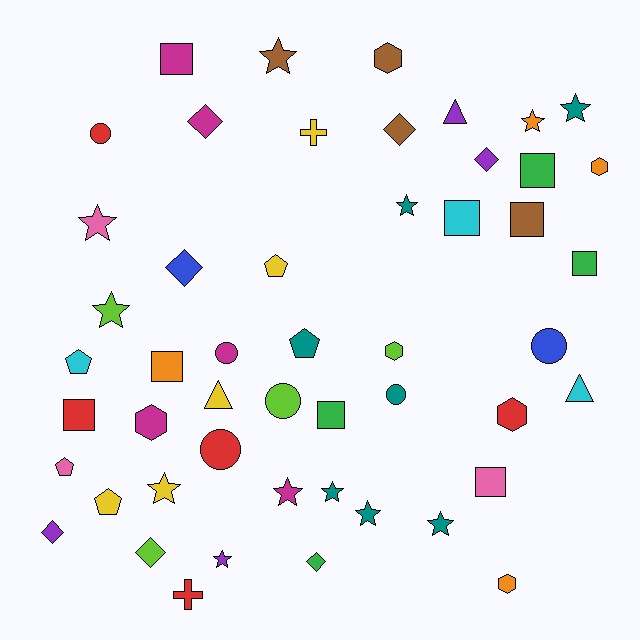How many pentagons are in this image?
There are 5 pentagons.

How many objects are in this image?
There are 50 objects.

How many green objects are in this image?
There are 4 green objects.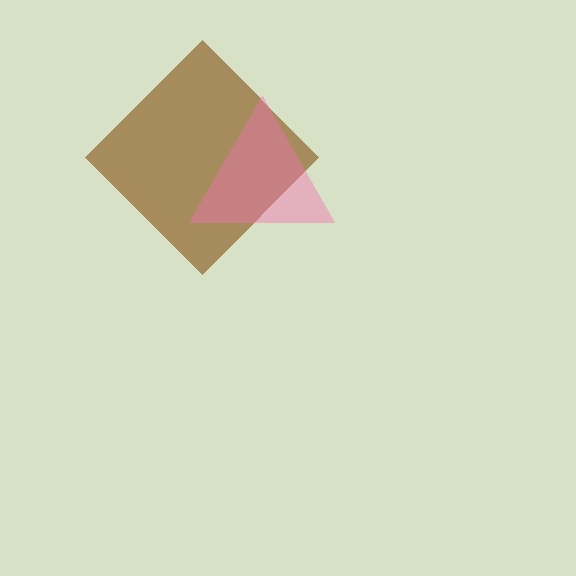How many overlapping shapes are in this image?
There are 2 overlapping shapes in the image.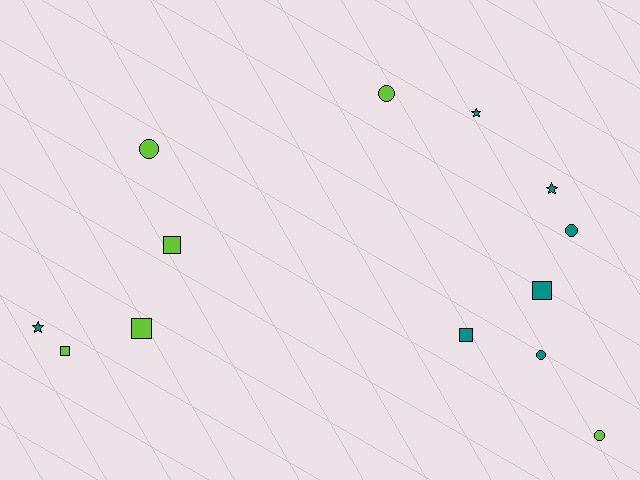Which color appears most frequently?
Teal, with 7 objects.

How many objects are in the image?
There are 13 objects.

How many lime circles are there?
There are 3 lime circles.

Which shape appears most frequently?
Square, with 5 objects.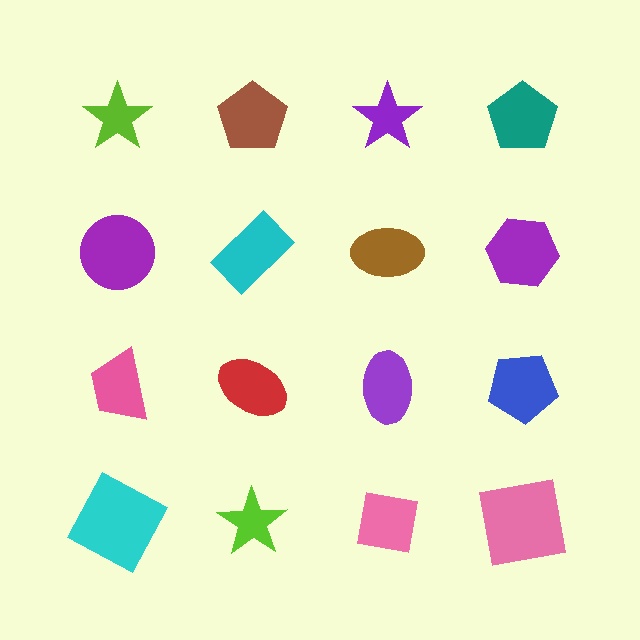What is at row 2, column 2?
A cyan rectangle.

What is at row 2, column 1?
A purple circle.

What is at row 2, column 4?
A purple hexagon.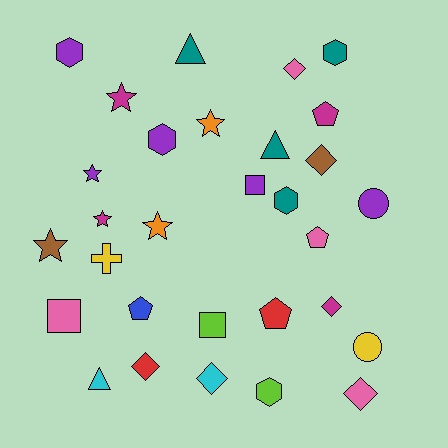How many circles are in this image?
There are 2 circles.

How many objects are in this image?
There are 30 objects.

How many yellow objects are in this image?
There are 2 yellow objects.